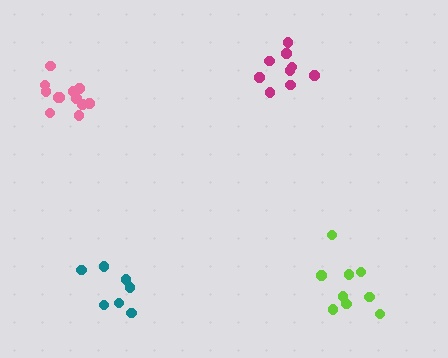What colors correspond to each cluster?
The clusters are colored: pink, lime, magenta, teal.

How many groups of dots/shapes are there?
There are 4 groups.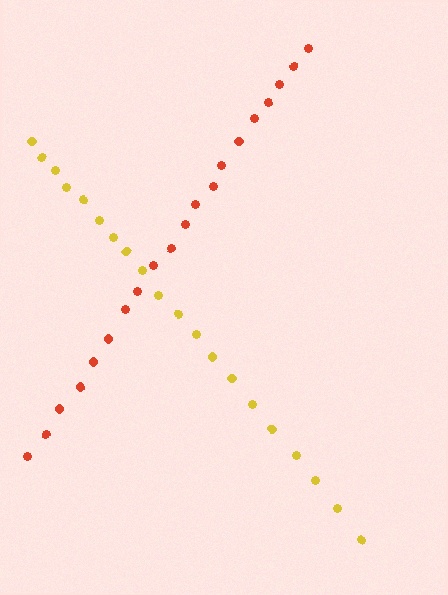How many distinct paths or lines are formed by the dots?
There are 2 distinct paths.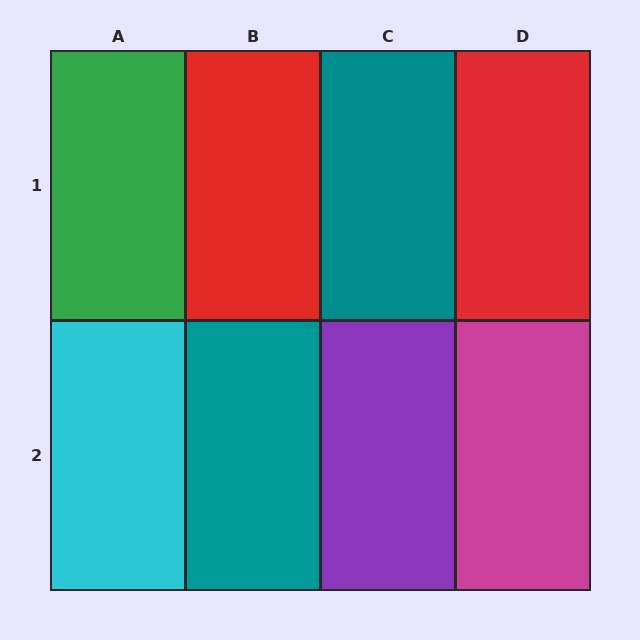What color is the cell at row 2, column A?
Cyan.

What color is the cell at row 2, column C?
Purple.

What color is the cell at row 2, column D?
Magenta.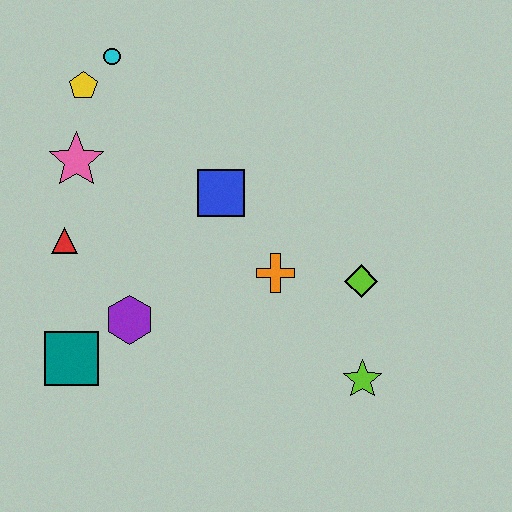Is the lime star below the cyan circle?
Yes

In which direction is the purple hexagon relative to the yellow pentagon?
The purple hexagon is below the yellow pentagon.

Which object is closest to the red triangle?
The pink star is closest to the red triangle.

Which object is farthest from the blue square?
The lime star is farthest from the blue square.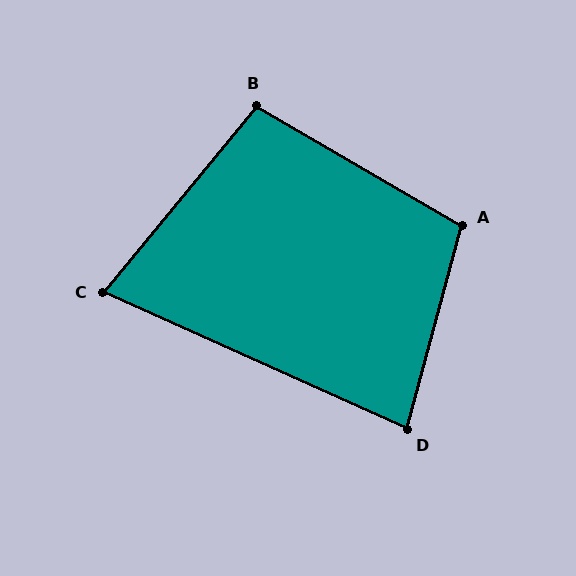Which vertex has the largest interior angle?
A, at approximately 105 degrees.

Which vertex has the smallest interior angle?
C, at approximately 75 degrees.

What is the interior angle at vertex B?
Approximately 99 degrees (obtuse).